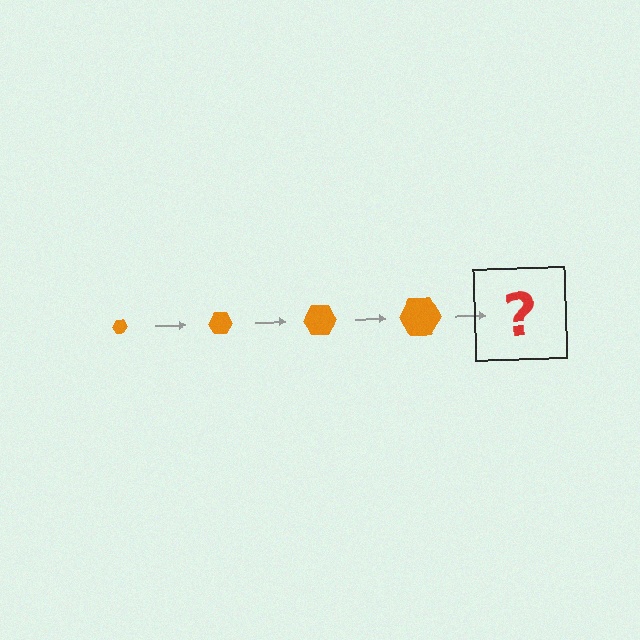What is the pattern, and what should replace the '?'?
The pattern is that the hexagon gets progressively larger each step. The '?' should be an orange hexagon, larger than the previous one.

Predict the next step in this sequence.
The next step is an orange hexagon, larger than the previous one.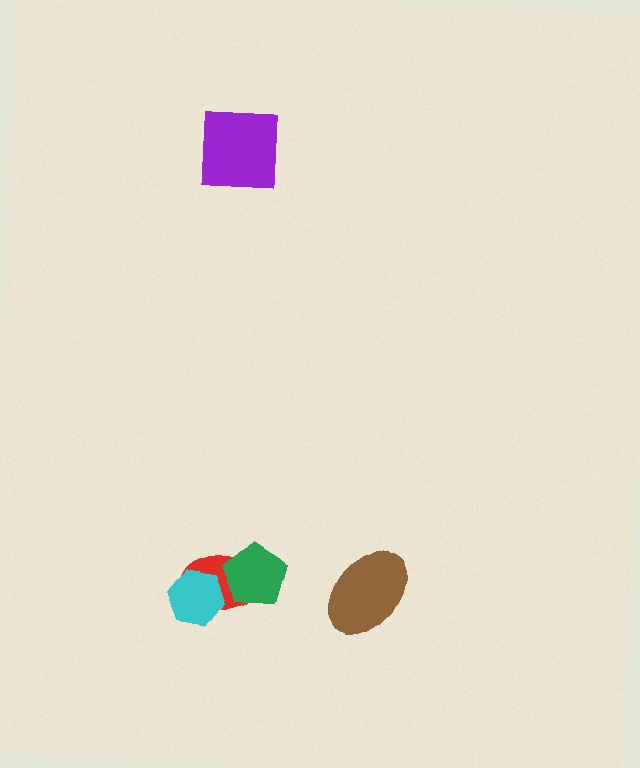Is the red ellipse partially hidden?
Yes, it is partially covered by another shape.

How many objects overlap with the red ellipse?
2 objects overlap with the red ellipse.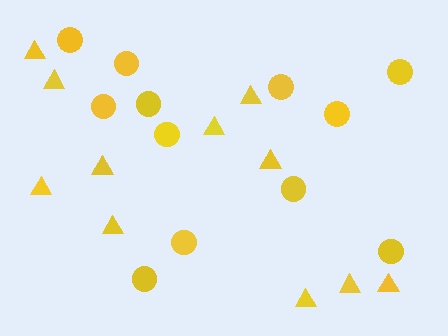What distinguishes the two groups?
There are 2 groups: one group of circles (12) and one group of triangles (11).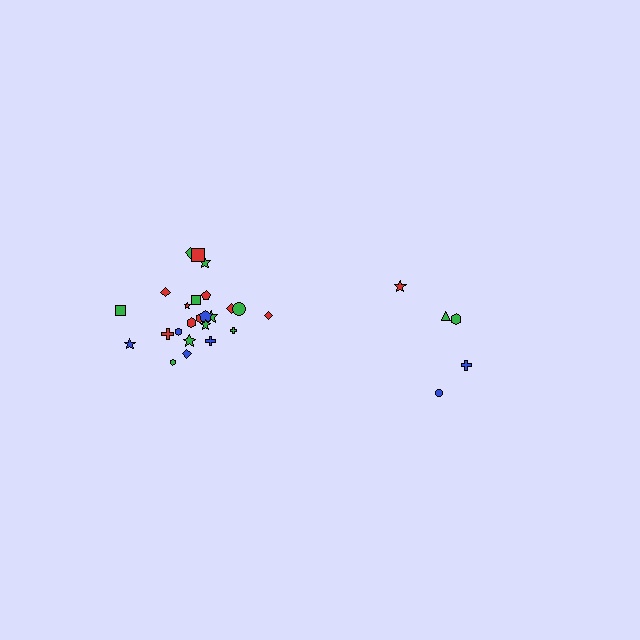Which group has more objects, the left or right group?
The left group.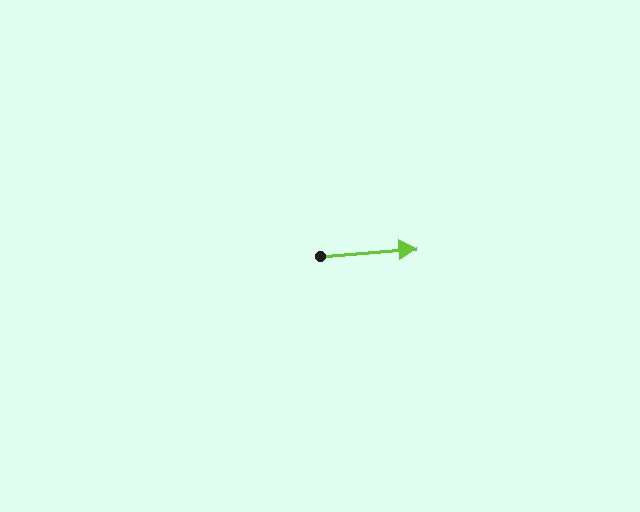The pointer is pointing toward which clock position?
Roughly 3 o'clock.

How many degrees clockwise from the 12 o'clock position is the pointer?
Approximately 85 degrees.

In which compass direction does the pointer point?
East.